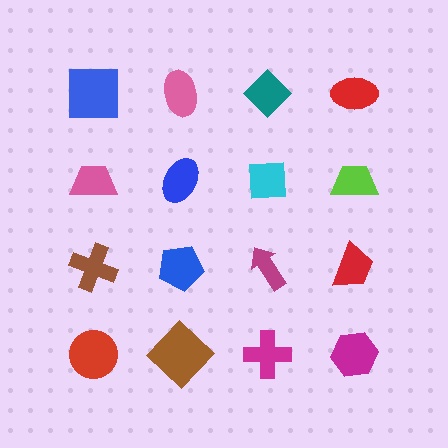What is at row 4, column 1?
A red circle.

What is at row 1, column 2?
A pink ellipse.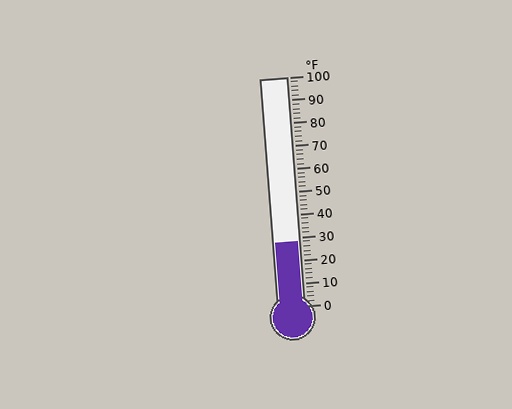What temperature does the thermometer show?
The thermometer shows approximately 28°F.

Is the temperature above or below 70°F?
The temperature is below 70°F.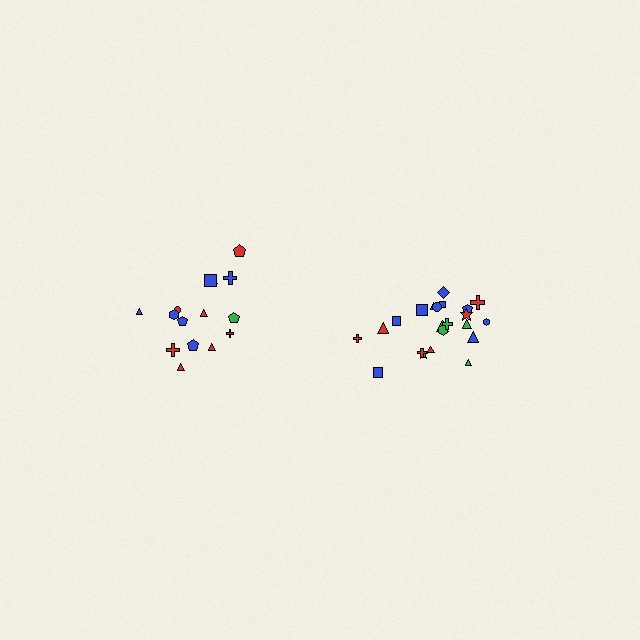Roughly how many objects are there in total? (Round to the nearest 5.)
Roughly 35 objects in total.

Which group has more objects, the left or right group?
The right group.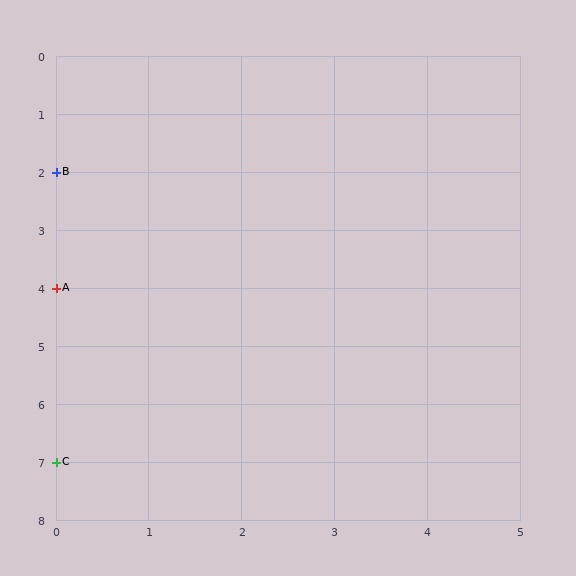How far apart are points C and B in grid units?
Points C and B are 5 rows apart.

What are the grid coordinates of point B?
Point B is at grid coordinates (0, 2).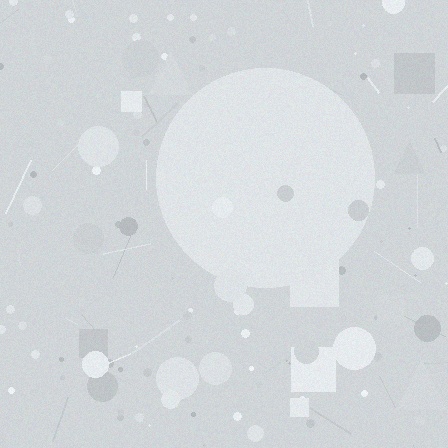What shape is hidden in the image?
A circle is hidden in the image.